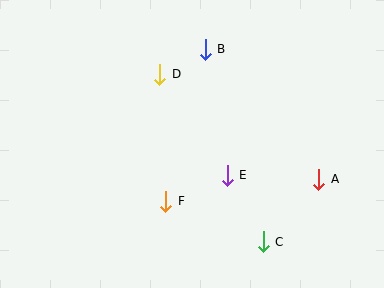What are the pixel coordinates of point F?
Point F is at (166, 201).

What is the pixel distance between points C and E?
The distance between C and E is 75 pixels.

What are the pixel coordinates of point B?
Point B is at (205, 49).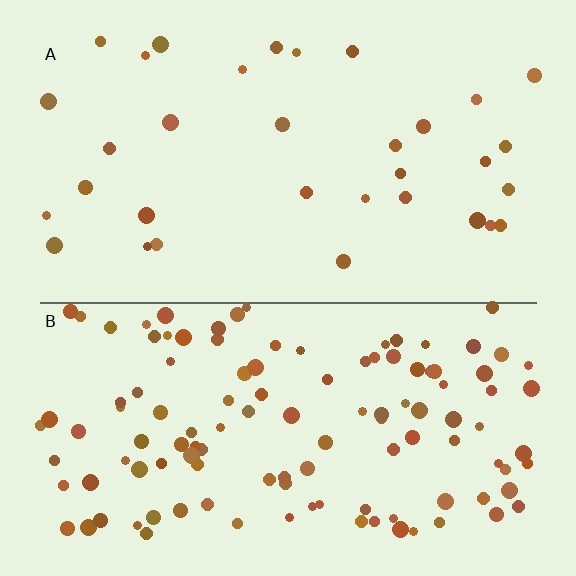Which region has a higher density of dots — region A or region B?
B (the bottom).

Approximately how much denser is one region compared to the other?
Approximately 3.6× — region B over region A.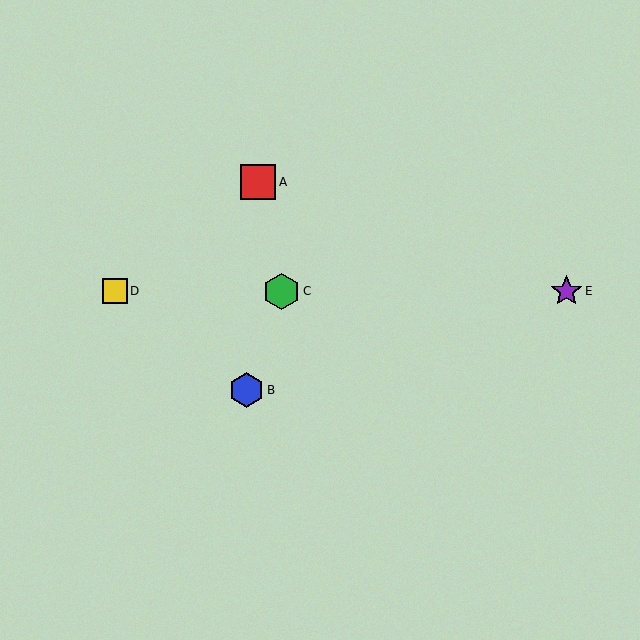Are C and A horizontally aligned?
No, C is at y≈291 and A is at y≈182.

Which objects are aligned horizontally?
Objects C, D, E are aligned horizontally.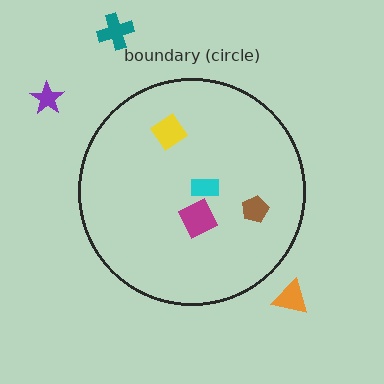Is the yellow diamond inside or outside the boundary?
Inside.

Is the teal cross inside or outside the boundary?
Outside.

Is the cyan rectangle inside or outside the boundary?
Inside.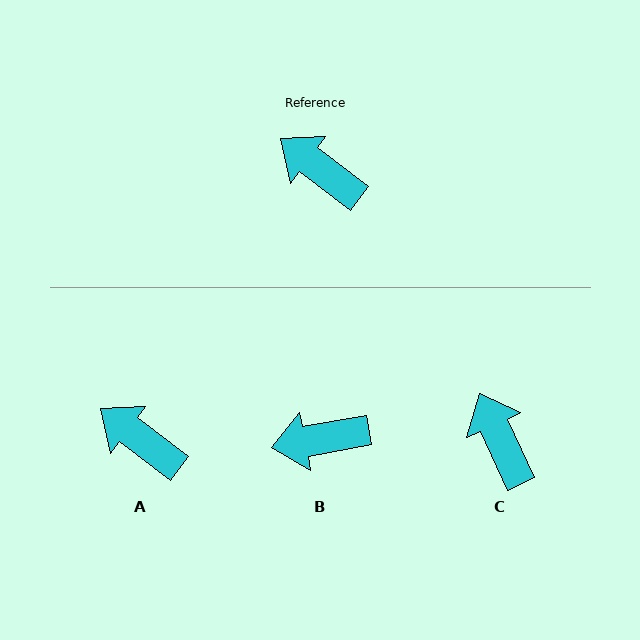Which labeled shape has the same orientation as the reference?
A.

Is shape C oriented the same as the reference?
No, it is off by about 29 degrees.